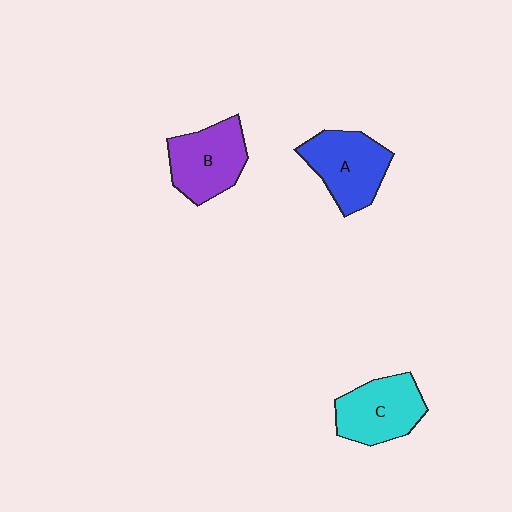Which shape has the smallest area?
Shape C (cyan).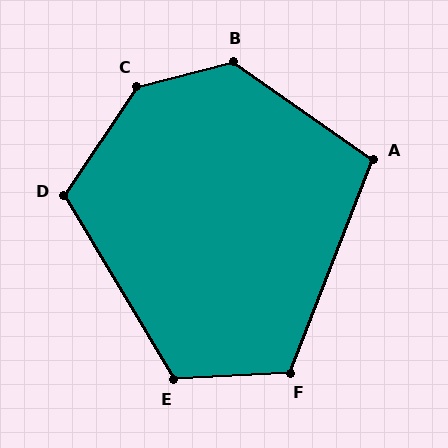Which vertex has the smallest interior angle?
A, at approximately 104 degrees.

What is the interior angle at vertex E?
Approximately 118 degrees (obtuse).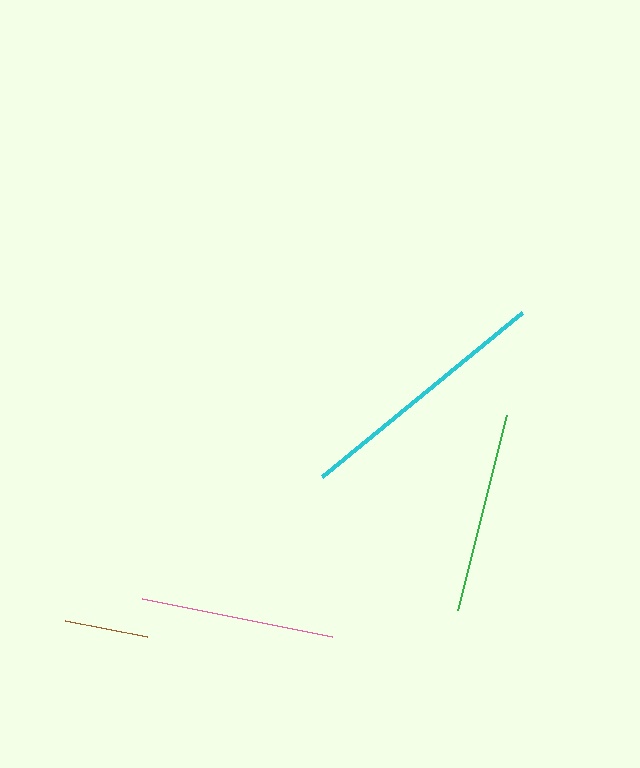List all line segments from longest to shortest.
From longest to shortest: cyan, green, pink, brown.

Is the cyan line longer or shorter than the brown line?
The cyan line is longer than the brown line.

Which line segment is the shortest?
The brown line is the shortest at approximately 84 pixels.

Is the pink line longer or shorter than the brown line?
The pink line is longer than the brown line.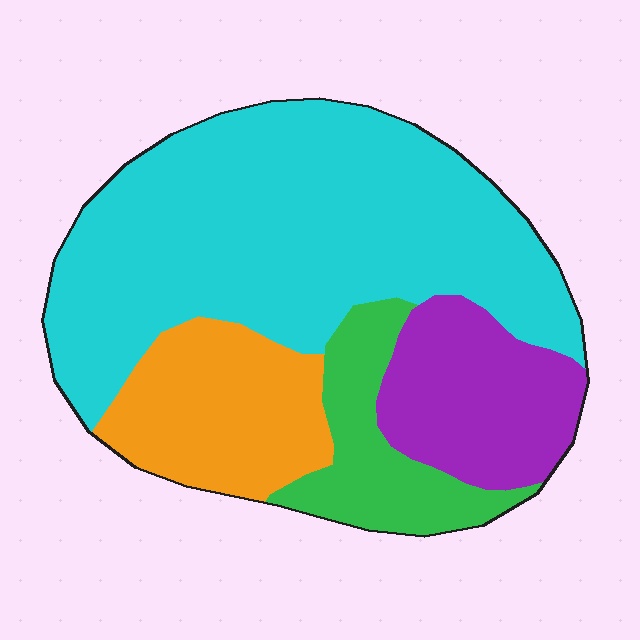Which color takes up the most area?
Cyan, at roughly 55%.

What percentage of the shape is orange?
Orange covers roughly 15% of the shape.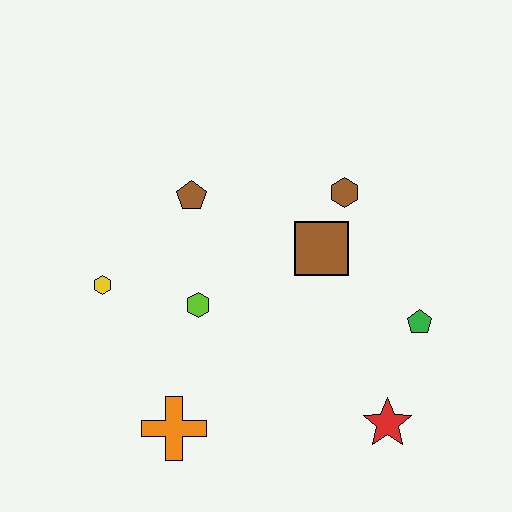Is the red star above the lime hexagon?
No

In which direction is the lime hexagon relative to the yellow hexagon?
The lime hexagon is to the right of the yellow hexagon.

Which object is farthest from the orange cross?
The brown hexagon is farthest from the orange cross.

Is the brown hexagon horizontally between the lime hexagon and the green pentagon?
Yes